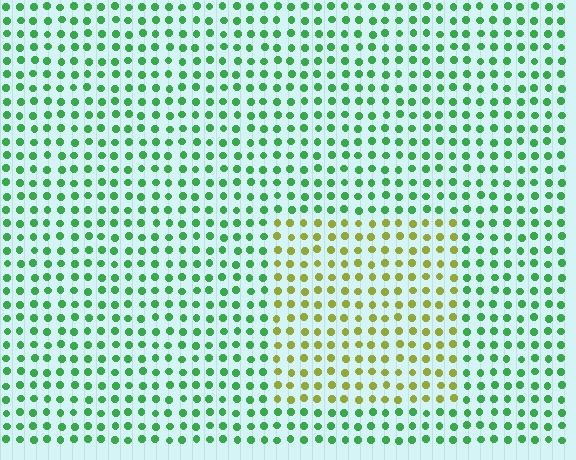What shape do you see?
I see a rectangle.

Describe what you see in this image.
The image is filled with small green elements in a uniform arrangement. A rectangle-shaped region is visible where the elements are tinted to a slightly different hue, forming a subtle color boundary.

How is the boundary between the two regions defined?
The boundary is defined purely by a slight shift in hue (about 57 degrees). Spacing, size, and orientation are identical on both sides.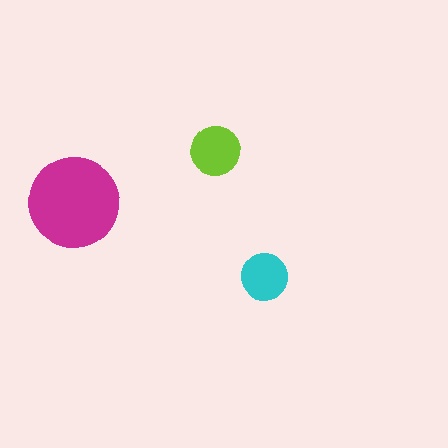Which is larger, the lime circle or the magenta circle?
The magenta one.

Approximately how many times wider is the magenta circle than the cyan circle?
About 2 times wider.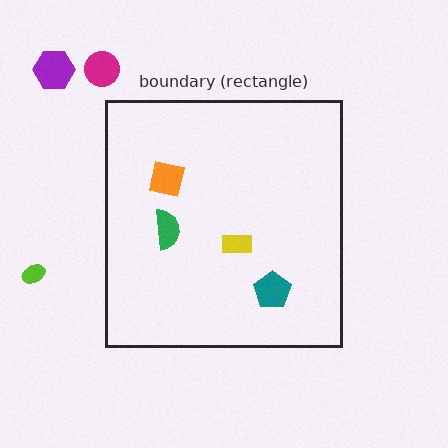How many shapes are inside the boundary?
4 inside, 3 outside.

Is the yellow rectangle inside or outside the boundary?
Inside.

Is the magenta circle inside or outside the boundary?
Outside.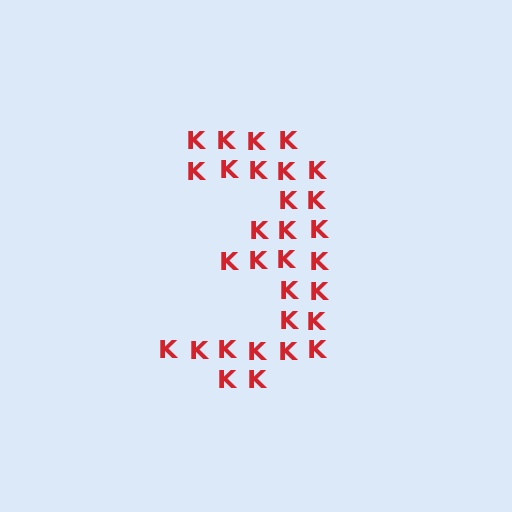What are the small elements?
The small elements are letter K's.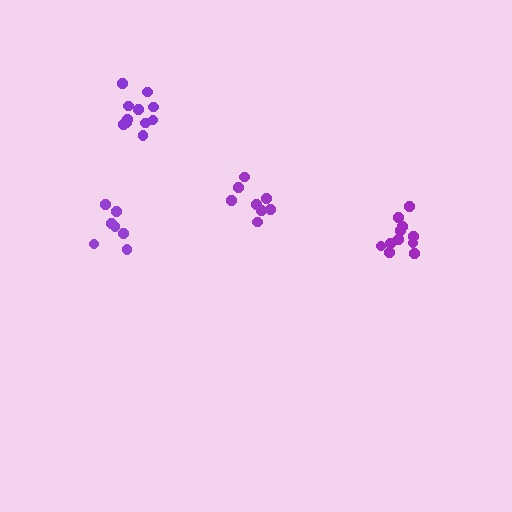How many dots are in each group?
Group 1: 7 dots, Group 2: 11 dots, Group 3: 8 dots, Group 4: 11 dots (37 total).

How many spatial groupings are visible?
There are 4 spatial groupings.